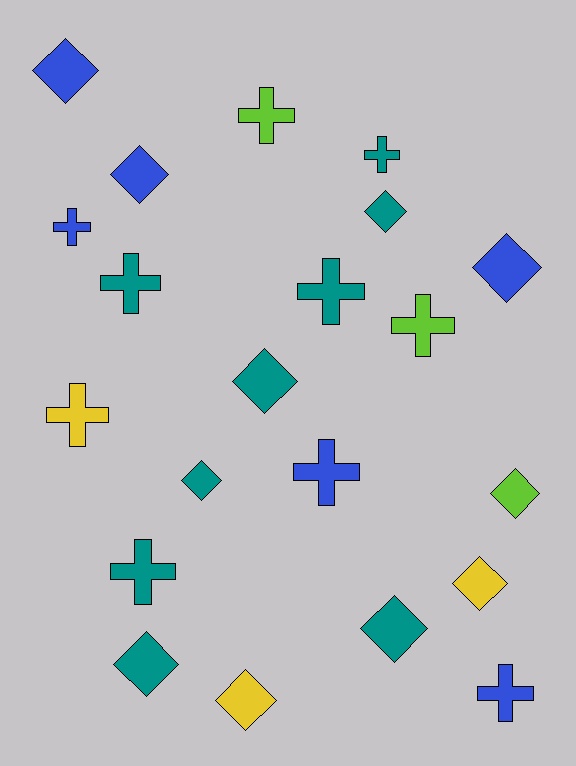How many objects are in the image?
There are 21 objects.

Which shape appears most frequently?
Diamond, with 11 objects.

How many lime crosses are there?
There are 2 lime crosses.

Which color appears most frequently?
Teal, with 9 objects.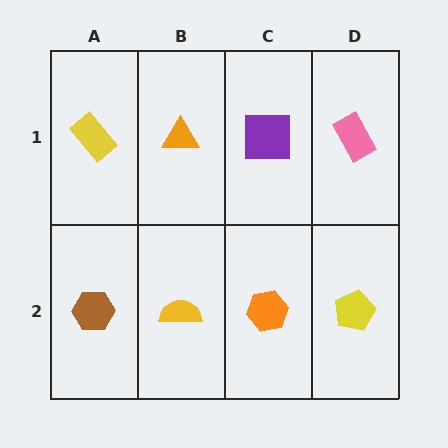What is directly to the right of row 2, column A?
A yellow semicircle.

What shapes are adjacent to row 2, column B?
An orange triangle (row 1, column B), a brown hexagon (row 2, column A), an orange hexagon (row 2, column C).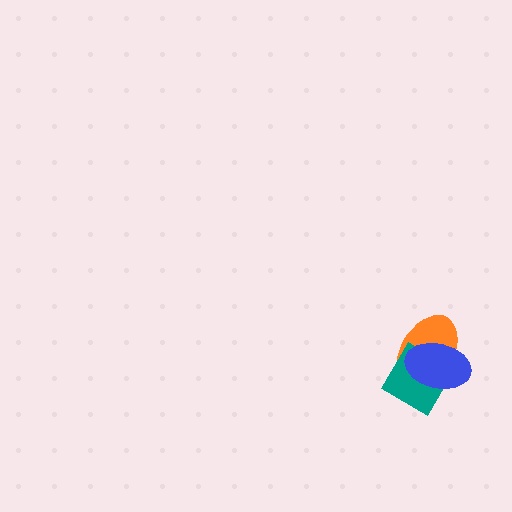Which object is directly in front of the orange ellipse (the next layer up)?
The teal diamond is directly in front of the orange ellipse.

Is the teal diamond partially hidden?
Yes, it is partially covered by another shape.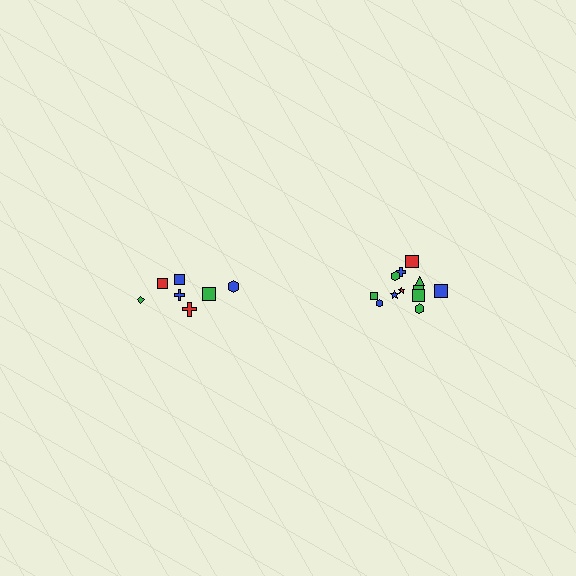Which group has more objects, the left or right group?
The right group.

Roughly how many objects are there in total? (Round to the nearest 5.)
Roughly 20 objects in total.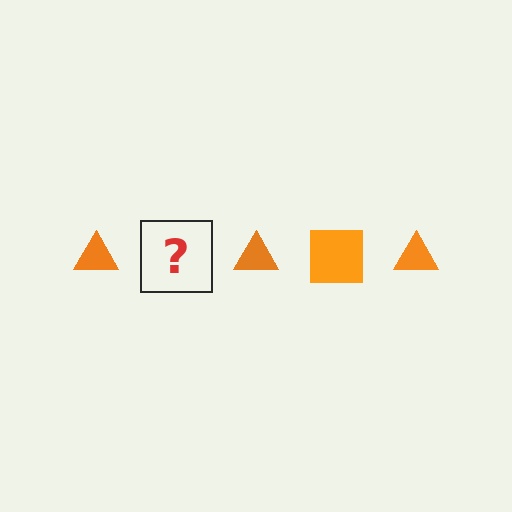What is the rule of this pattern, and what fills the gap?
The rule is that the pattern cycles through triangle, square shapes in orange. The gap should be filled with an orange square.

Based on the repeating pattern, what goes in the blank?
The blank should be an orange square.